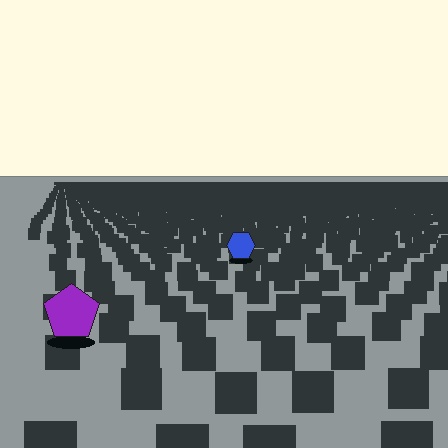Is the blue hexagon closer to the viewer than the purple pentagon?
No. The purple pentagon is closer — you can tell from the texture gradient: the ground texture is coarser near it.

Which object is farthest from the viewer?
The blue hexagon is farthest from the viewer. It appears smaller and the ground texture around it is denser.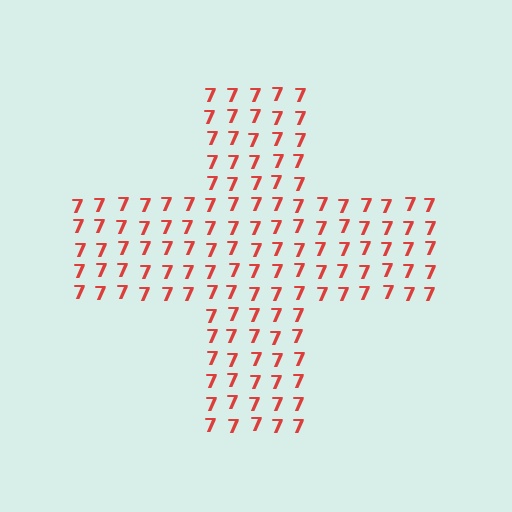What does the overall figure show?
The overall figure shows a cross.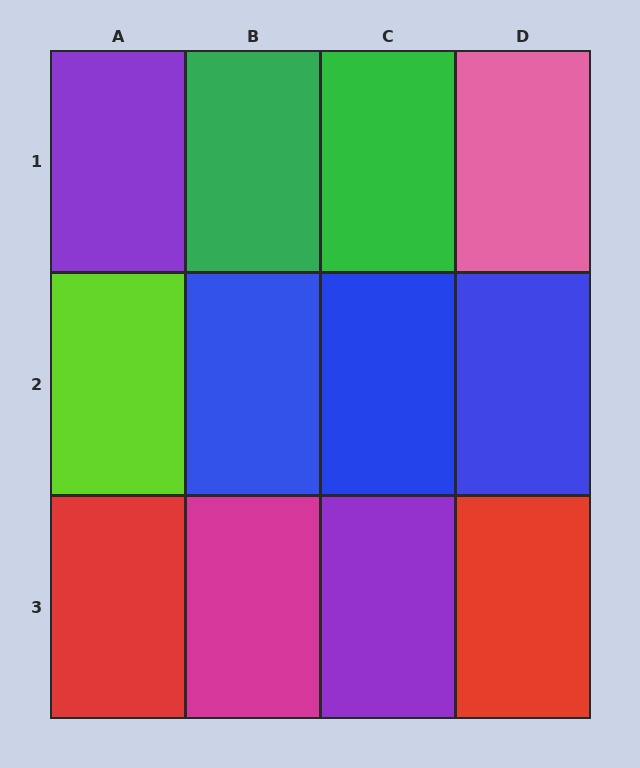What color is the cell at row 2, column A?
Lime.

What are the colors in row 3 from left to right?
Red, magenta, purple, red.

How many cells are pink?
1 cell is pink.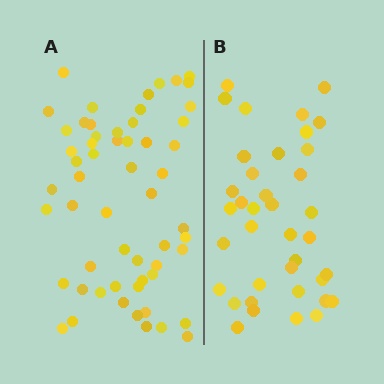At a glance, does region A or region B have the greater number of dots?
Region A (the left region) has more dots.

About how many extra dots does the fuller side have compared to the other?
Region A has approximately 20 more dots than region B.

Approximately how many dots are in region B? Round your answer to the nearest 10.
About 40 dots. (The exact count is 38, which rounds to 40.)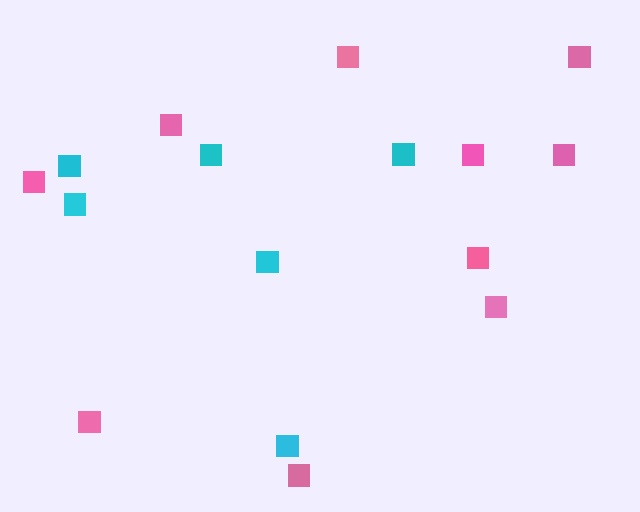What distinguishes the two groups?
There are 2 groups: one group of cyan squares (6) and one group of pink squares (10).